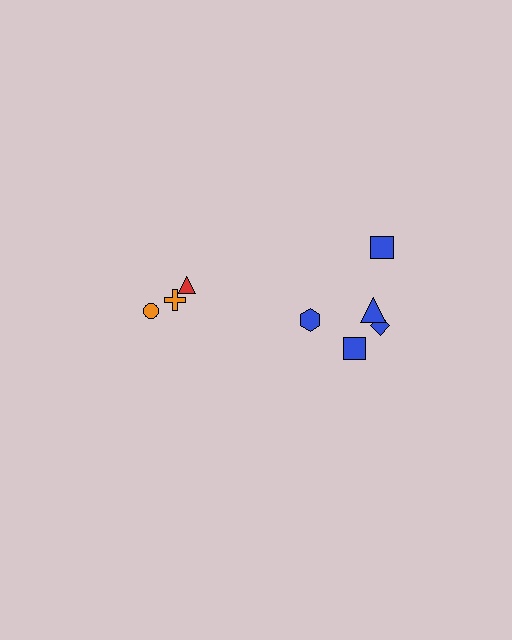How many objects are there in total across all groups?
There are 8 objects.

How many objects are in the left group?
There are 3 objects.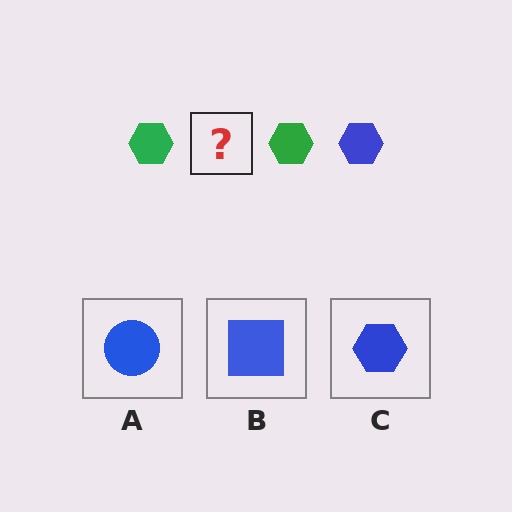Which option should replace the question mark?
Option C.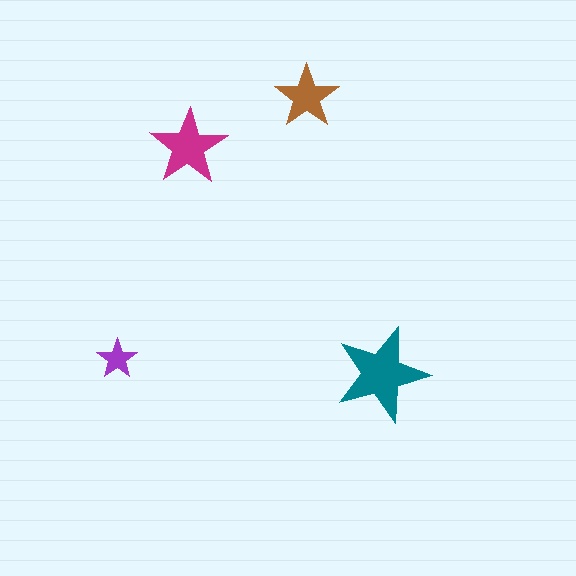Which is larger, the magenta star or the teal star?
The teal one.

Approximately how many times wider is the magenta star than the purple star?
About 2 times wider.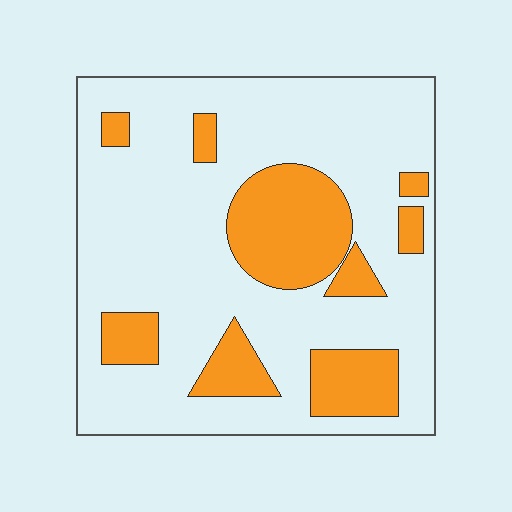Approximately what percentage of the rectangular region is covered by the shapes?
Approximately 25%.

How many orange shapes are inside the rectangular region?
9.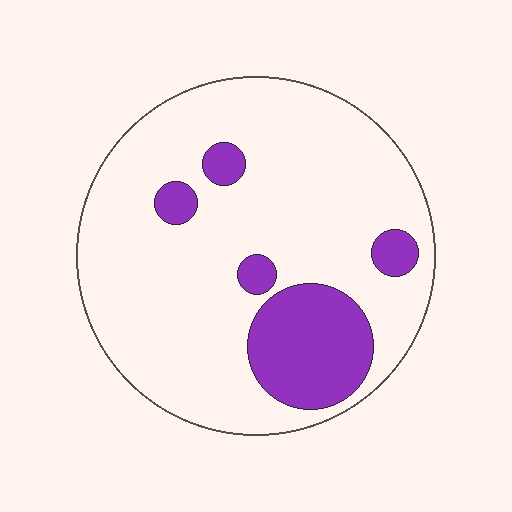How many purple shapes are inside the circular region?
5.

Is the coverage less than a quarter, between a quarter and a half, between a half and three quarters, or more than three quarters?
Less than a quarter.